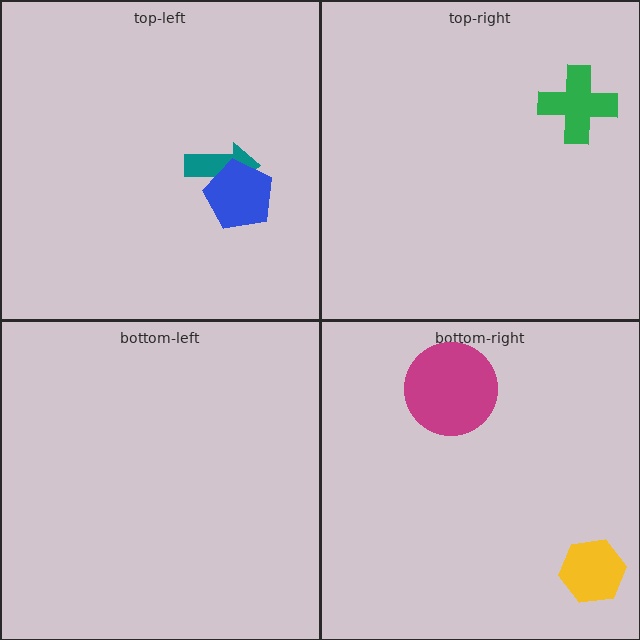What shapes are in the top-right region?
The green cross.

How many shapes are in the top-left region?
2.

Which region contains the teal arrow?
The top-left region.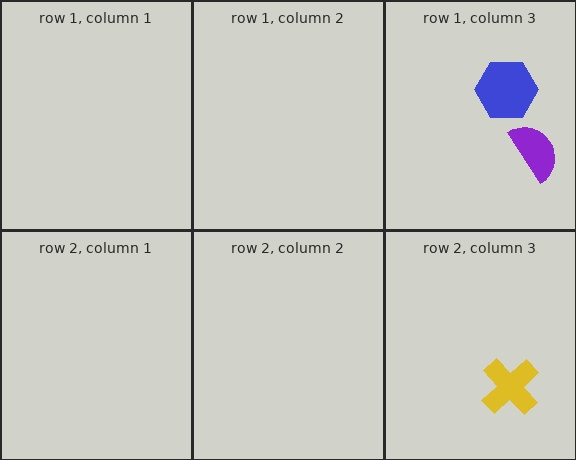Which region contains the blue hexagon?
The row 1, column 3 region.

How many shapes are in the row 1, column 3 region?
2.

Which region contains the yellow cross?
The row 2, column 3 region.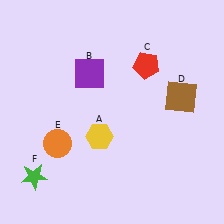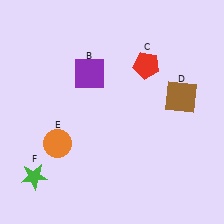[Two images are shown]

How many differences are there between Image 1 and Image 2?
There is 1 difference between the two images.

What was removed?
The yellow hexagon (A) was removed in Image 2.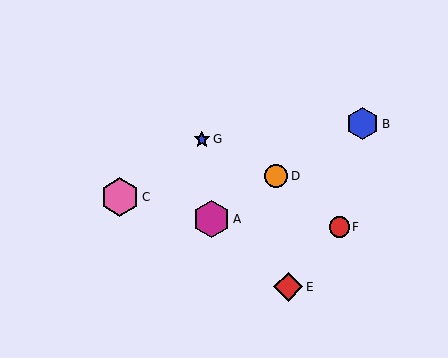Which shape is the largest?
The pink hexagon (labeled C) is the largest.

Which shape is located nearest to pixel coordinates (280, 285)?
The red diamond (labeled E) at (288, 287) is nearest to that location.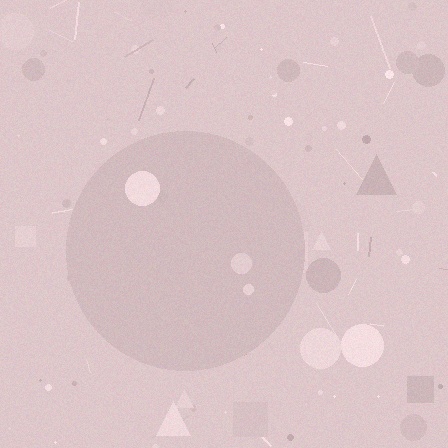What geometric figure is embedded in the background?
A circle is embedded in the background.